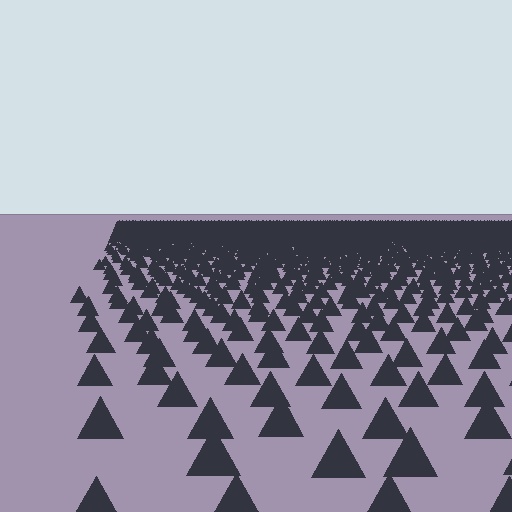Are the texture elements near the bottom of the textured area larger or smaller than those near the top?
Larger. Near the bottom, elements are closer to the viewer and appear at a bigger on-screen size.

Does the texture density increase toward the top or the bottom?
Density increases toward the top.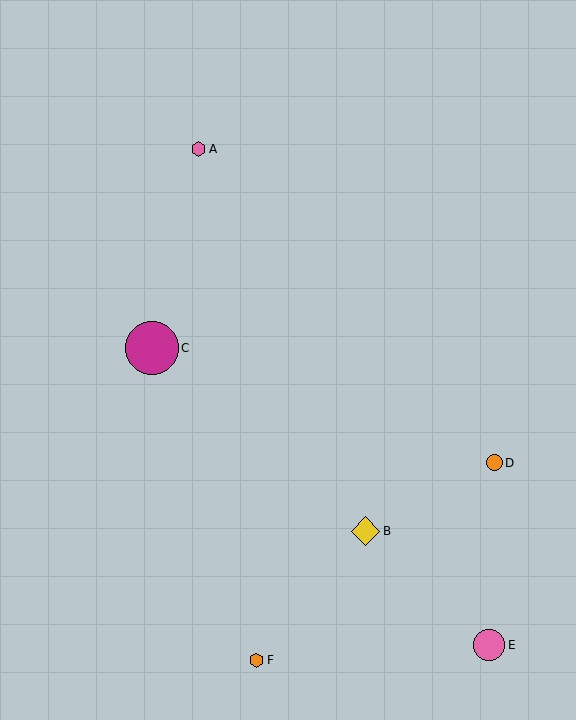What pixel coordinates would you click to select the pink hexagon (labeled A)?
Click at (198, 149) to select the pink hexagon A.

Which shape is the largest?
The magenta circle (labeled C) is the largest.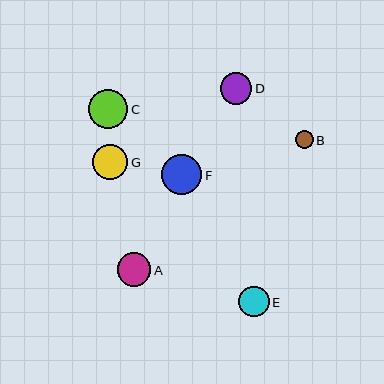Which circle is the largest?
Circle F is the largest with a size of approximately 40 pixels.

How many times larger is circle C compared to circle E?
Circle C is approximately 1.3 times the size of circle E.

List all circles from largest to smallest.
From largest to smallest: F, C, G, A, D, E, B.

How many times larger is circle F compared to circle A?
Circle F is approximately 1.2 times the size of circle A.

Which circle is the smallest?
Circle B is the smallest with a size of approximately 18 pixels.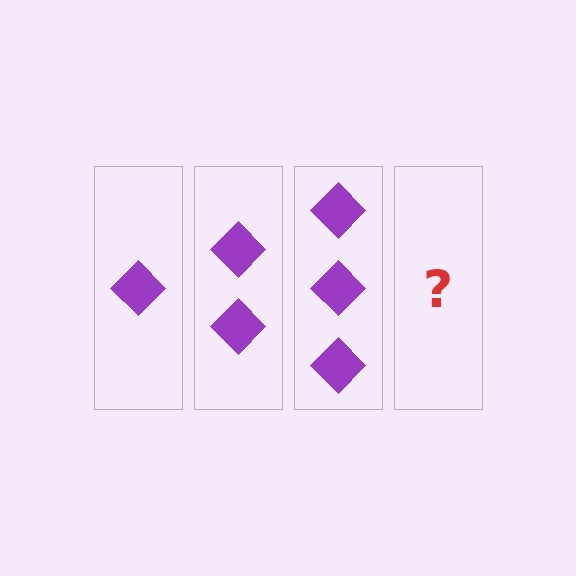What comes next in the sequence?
The next element should be 4 diamonds.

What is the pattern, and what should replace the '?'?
The pattern is that each step adds one more diamond. The '?' should be 4 diamonds.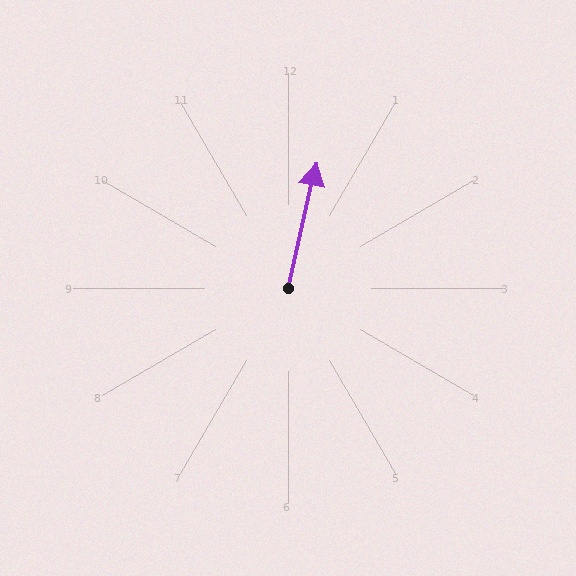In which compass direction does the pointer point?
North.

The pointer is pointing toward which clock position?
Roughly 12 o'clock.